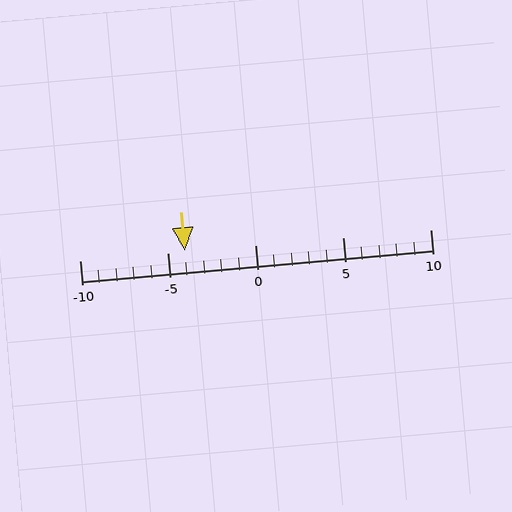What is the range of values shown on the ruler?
The ruler shows values from -10 to 10.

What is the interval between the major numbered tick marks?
The major tick marks are spaced 5 units apart.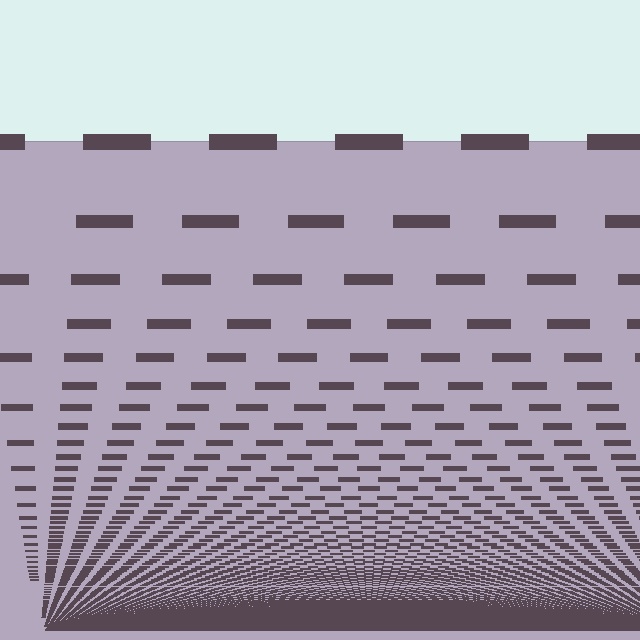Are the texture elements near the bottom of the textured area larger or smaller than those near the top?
Smaller. The gradient is inverted — elements near the bottom are smaller and denser.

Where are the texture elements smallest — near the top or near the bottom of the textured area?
Near the bottom.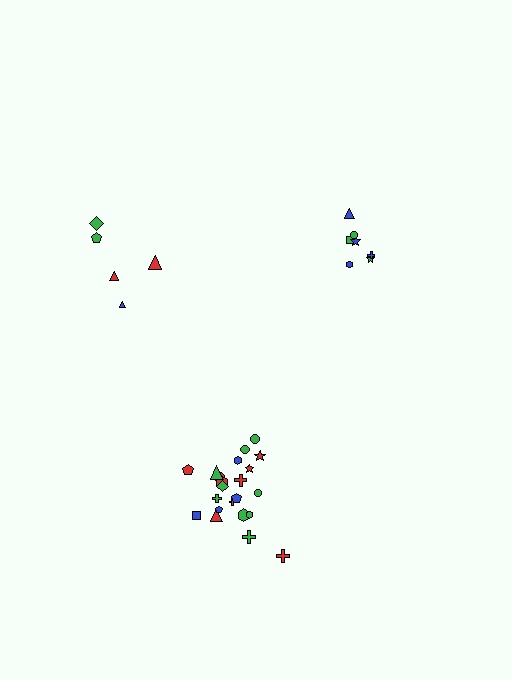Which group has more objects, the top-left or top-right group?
The top-right group.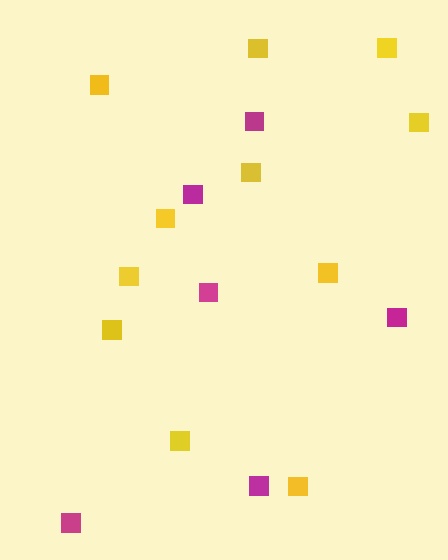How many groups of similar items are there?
There are 2 groups: one group of yellow squares (11) and one group of magenta squares (6).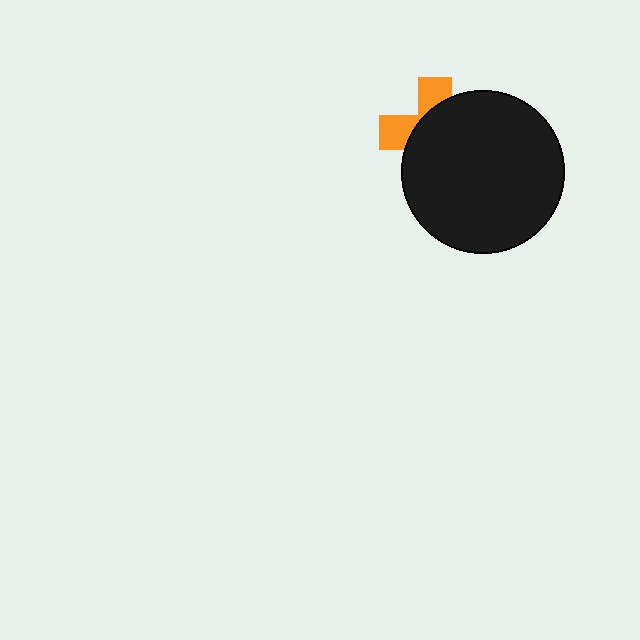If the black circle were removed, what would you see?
You would see the complete orange cross.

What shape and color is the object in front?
The object in front is a black circle.